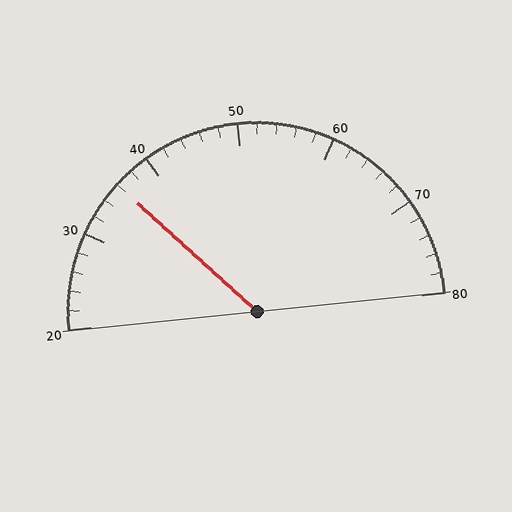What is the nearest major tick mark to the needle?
The nearest major tick mark is 40.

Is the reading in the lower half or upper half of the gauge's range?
The reading is in the lower half of the range (20 to 80).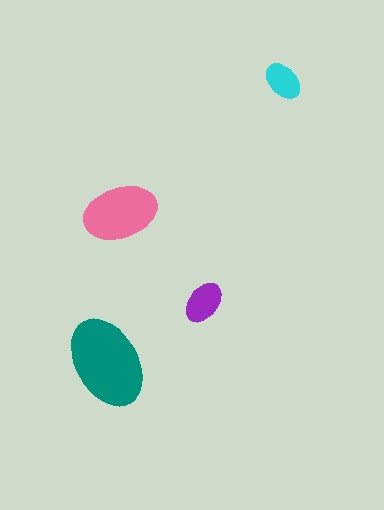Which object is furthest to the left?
The teal ellipse is leftmost.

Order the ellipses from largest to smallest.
the teal one, the pink one, the purple one, the cyan one.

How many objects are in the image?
There are 4 objects in the image.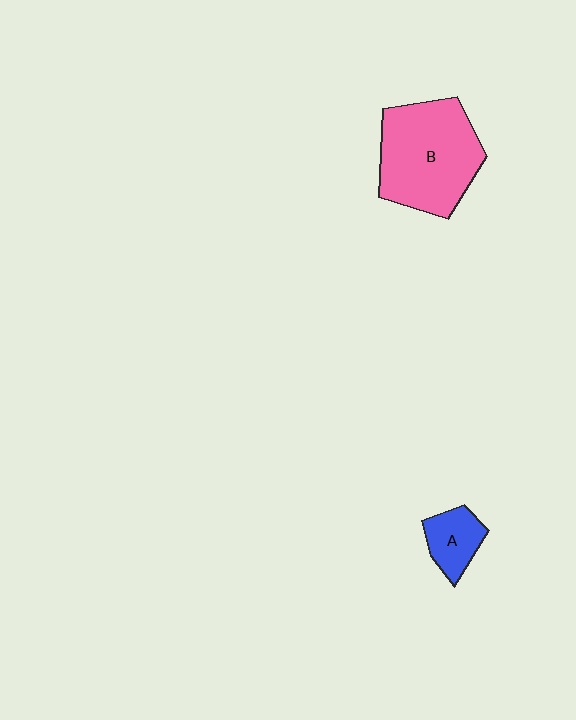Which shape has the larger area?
Shape B (pink).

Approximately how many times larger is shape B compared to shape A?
Approximately 3.1 times.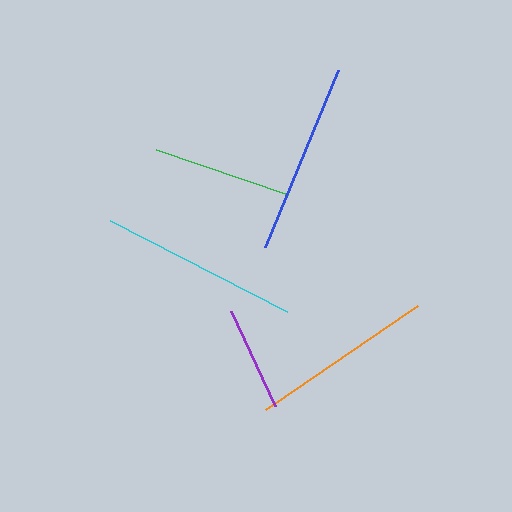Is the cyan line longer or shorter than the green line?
The cyan line is longer than the green line.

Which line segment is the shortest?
The purple line is the shortest at approximately 105 pixels.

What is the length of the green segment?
The green segment is approximately 141 pixels long.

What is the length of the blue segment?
The blue segment is approximately 191 pixels long.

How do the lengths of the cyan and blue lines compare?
The cyan and blue lines are approximately the same length.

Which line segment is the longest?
The cyan line is the longest at approximately 199 pixels.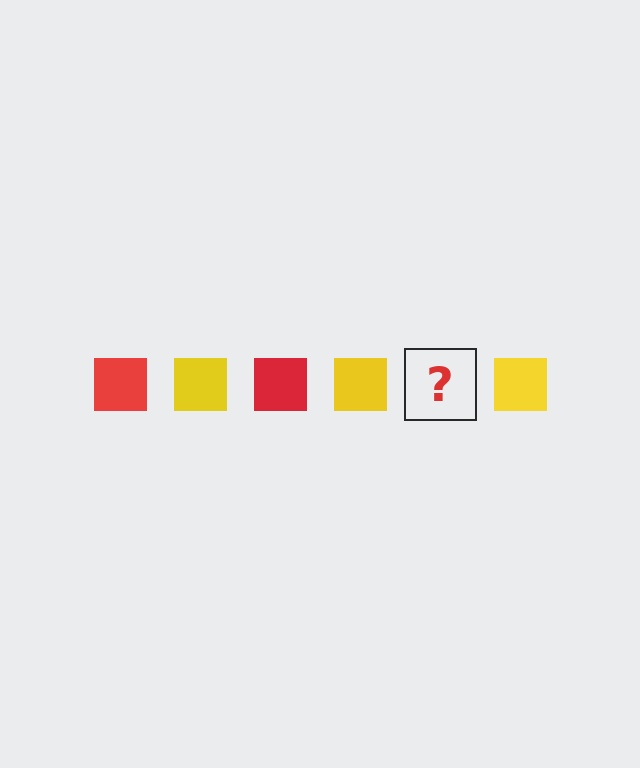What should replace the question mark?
The question mark should be replaced with a red square.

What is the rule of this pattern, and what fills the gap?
The rule is that the pattern cycles through red, yellow squares. The gap should be filled with a red square.